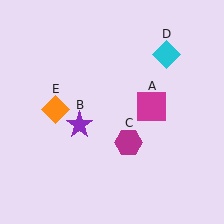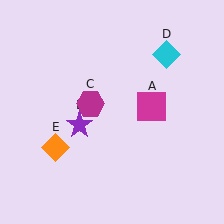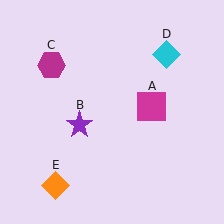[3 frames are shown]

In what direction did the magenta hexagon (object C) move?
The magenta hexagon (object C) moved up and to the left.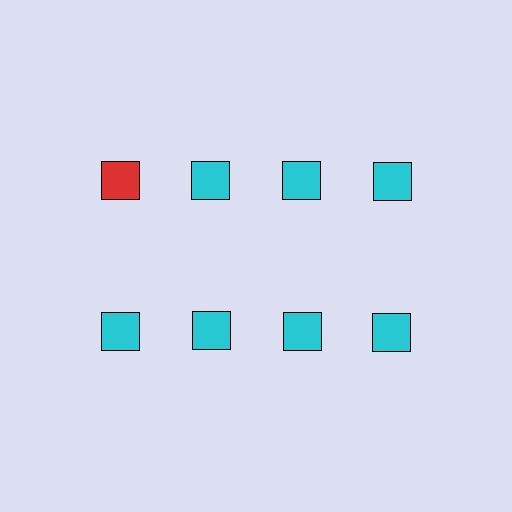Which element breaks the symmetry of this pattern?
The red square in the top row, leftmost column breaks the symmetry. All other shapes are cyan squares.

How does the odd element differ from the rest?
It has a different color: red instead of cyan.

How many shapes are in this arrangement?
There are 8 shapes arranged in a grid pattern.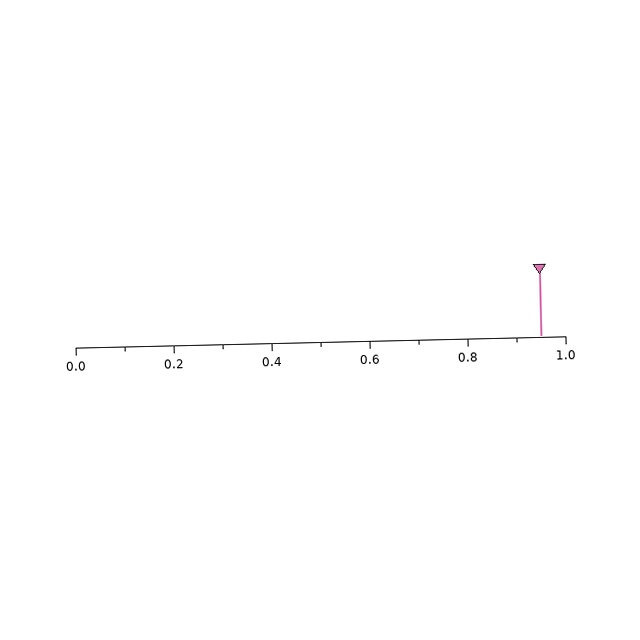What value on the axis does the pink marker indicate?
The marker indicates approximately 0.95.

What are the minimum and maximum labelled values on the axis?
The axis runs from 0.0 to 1.0.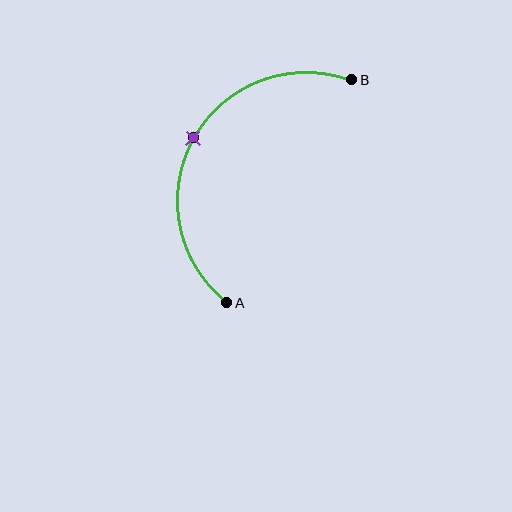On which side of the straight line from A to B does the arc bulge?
The arc bulges to the left of the straight line connecting A and B.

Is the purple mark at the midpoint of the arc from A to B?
Yes. The purple mark lies on the arc at equal arc-length from both A and B — it is the arc midpoint.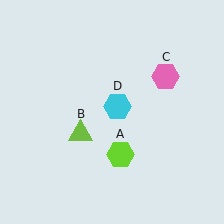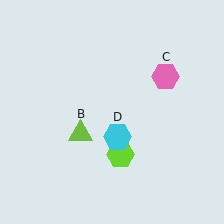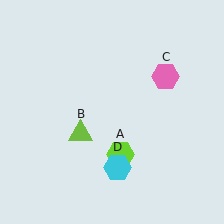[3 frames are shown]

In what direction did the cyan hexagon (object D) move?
The cyan hexagon (object D) moved down.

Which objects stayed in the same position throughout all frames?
Lime hexagon (object A) and lime triangle (object B) and pink hexagon (object C) remained stationary.